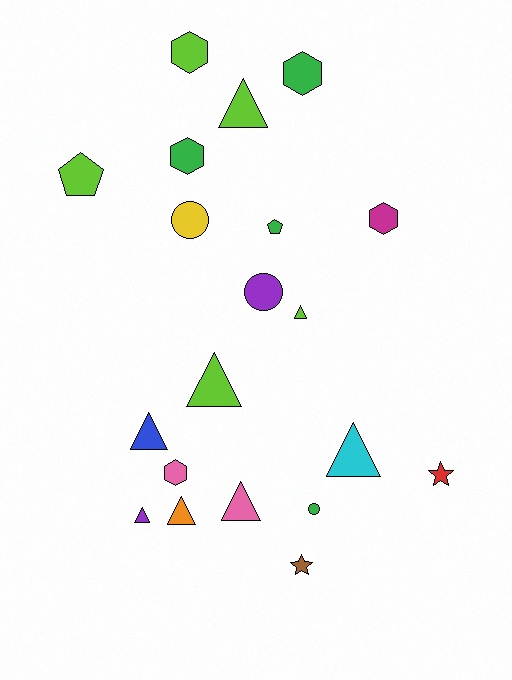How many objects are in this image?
There are 20 objects.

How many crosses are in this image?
There are no crosses.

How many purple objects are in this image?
There are 2 purple objects.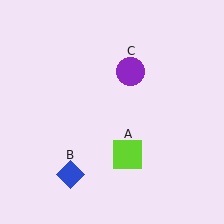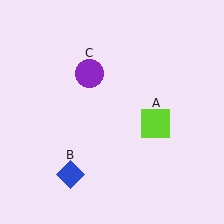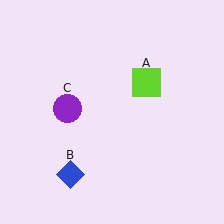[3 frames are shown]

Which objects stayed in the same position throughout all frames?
Blue diamond (object B) remained stationary.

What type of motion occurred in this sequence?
The lime square (object A), purple circle (object C) rotated counterclockwise around the center of the scene.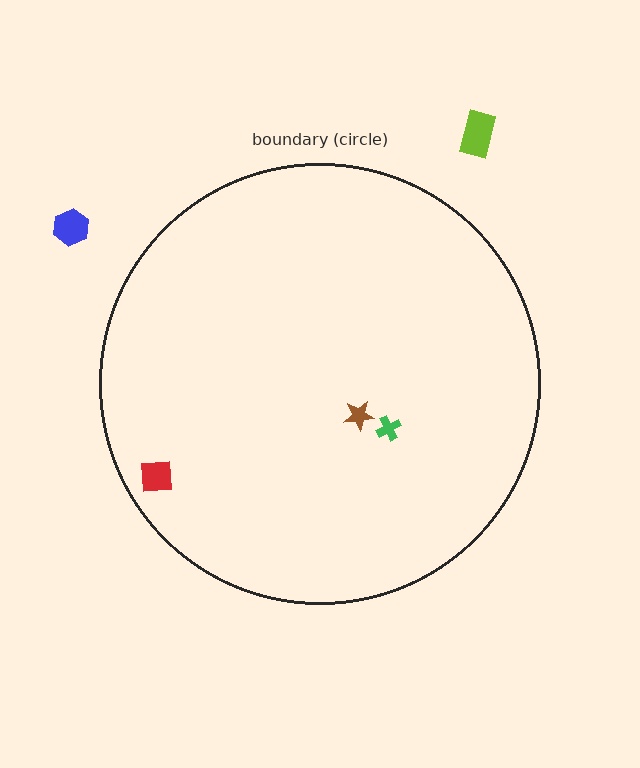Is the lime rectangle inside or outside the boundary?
Outside.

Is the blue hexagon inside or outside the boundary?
Outside.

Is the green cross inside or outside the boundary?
Inside.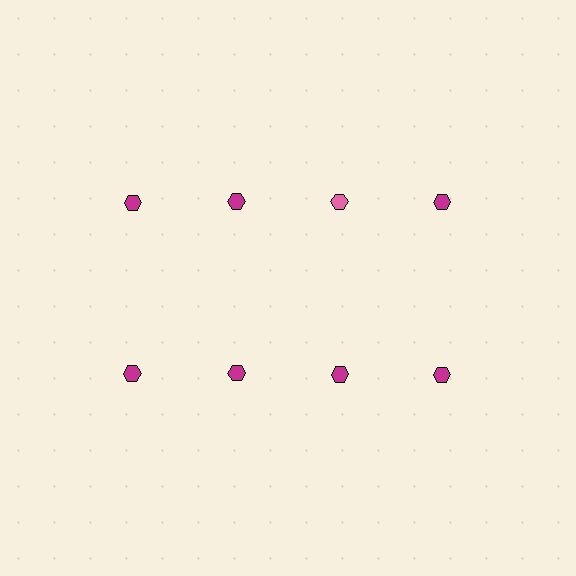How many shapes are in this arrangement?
There are 8 shapes arranged in a grid pattern.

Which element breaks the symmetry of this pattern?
The pink hexagon in the top row, center column breaks the symmetry. All other shapes are magenta hexagons.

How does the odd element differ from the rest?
It has a different color: pink instead of magenta.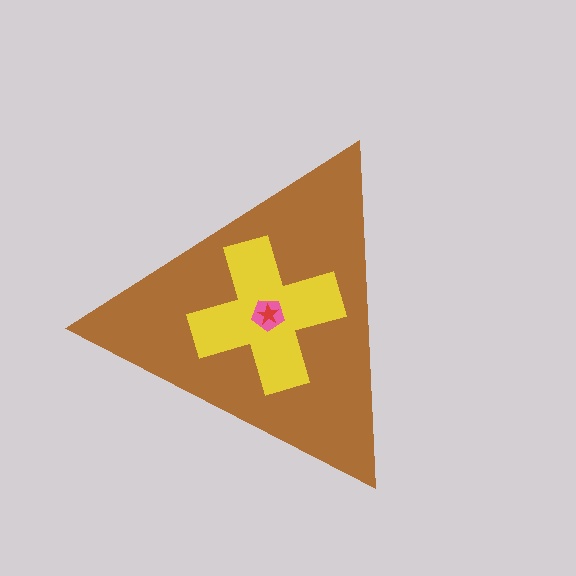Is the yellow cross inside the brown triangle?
Yes.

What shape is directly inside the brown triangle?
The yellow cross.